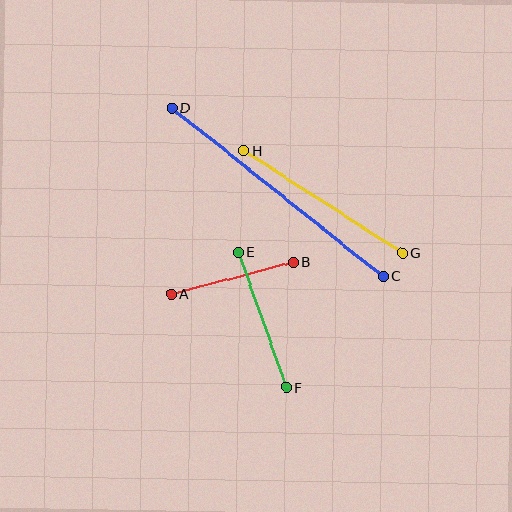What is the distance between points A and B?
The distance is approximately 126 pixels.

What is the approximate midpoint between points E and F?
The midpoint is at approximately (262, 320) pixels.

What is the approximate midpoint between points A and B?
The midpoint is at approximately (232, 278) pixels.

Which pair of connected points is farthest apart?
Points C and D are farthest apart.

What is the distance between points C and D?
The distance is approximately 270 pixels.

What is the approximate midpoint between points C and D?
The midpoint is at approximately (277, 192) pixels.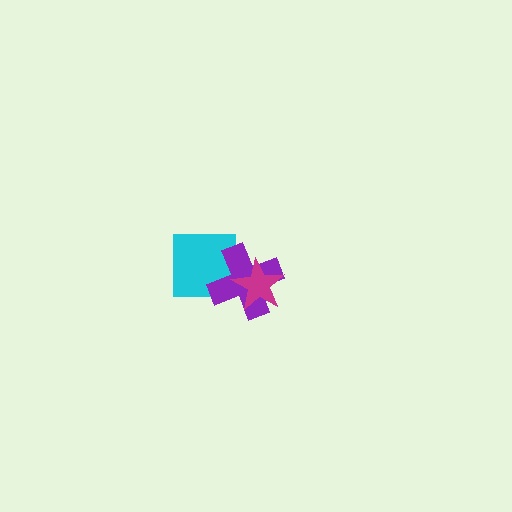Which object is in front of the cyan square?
The purple cross is in front of the cyan square.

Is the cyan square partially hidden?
Yes, it is partially covered by another shape.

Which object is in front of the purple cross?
The magenta star is in front of the purple cross.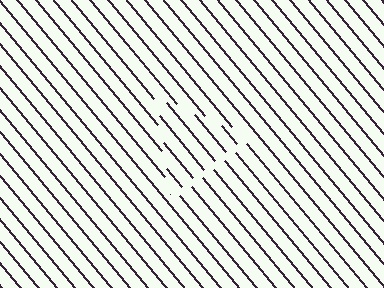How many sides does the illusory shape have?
3 sides — the line-ends trace a triangle.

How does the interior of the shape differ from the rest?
The interior of the shape contains the same grating, shifted by half a period — the contour is defined by the phase discontinuity where line-ends from the inner and outer gratings abut.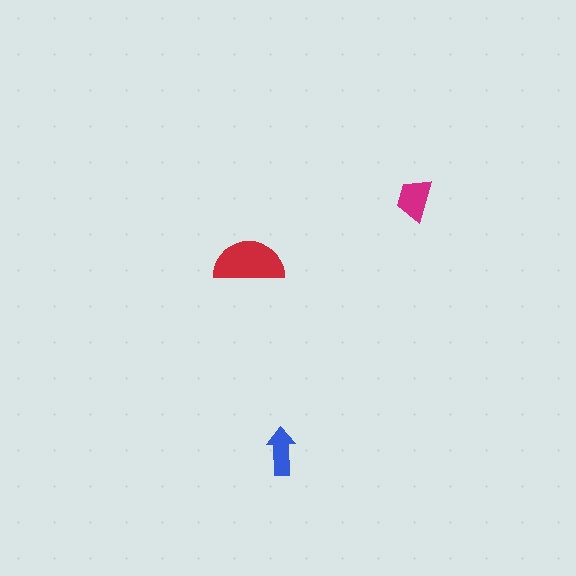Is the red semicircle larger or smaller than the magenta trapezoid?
Larger.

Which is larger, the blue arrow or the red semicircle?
The red semicircle.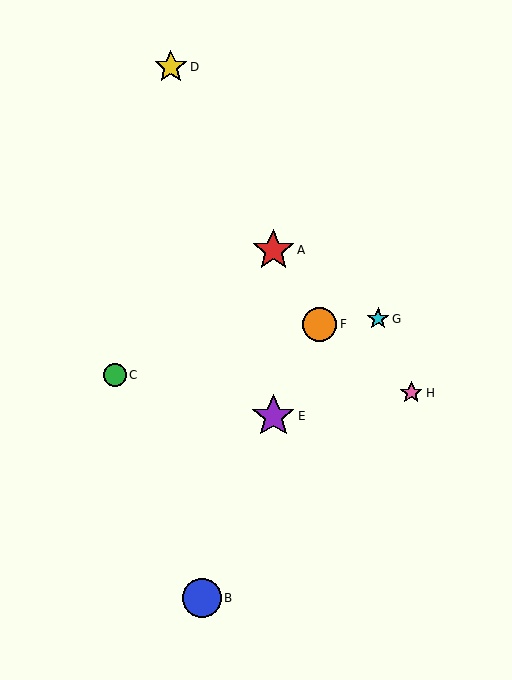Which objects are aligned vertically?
Objects A, E are aligned vertically.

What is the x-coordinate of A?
Object A is at x≈273.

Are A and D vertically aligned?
No, A is at x≈273 and D is at x≈171.